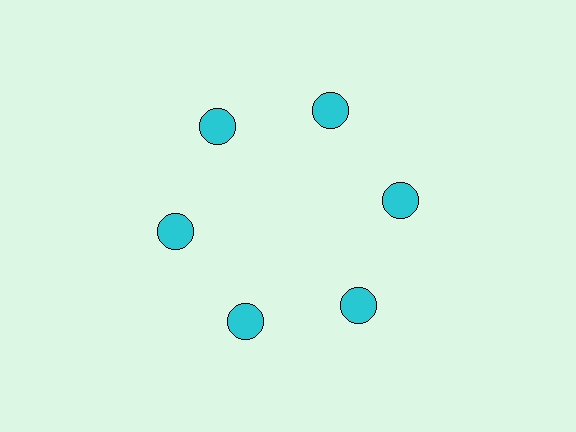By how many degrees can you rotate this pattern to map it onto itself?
The pattern maps onto itself every 60 degrees of rotation.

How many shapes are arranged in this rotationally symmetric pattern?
There are 6 shapes, arranged in 6 groups of 1.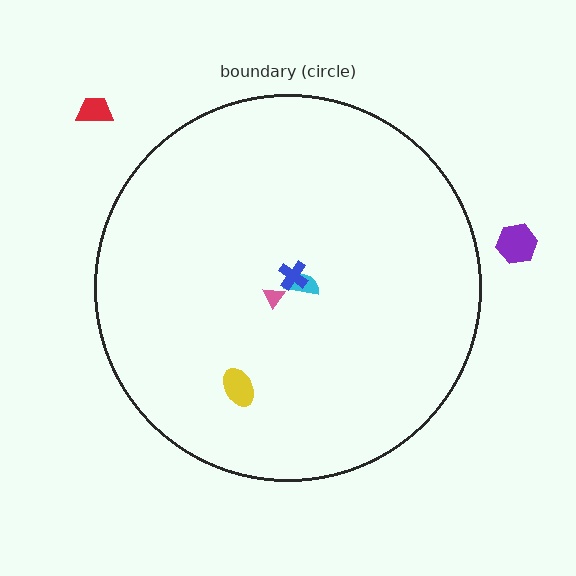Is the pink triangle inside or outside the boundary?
Inside.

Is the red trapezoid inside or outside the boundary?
Outside.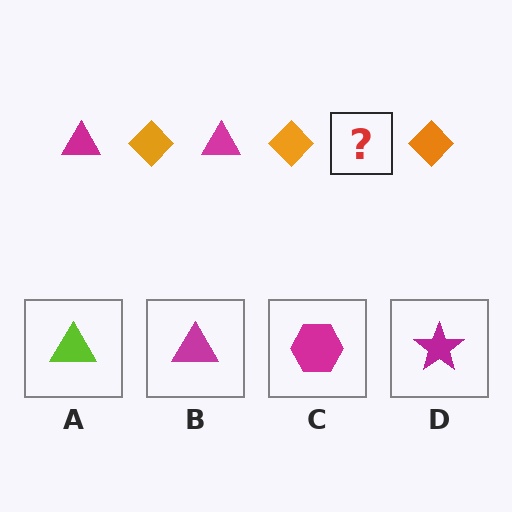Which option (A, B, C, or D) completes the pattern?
B.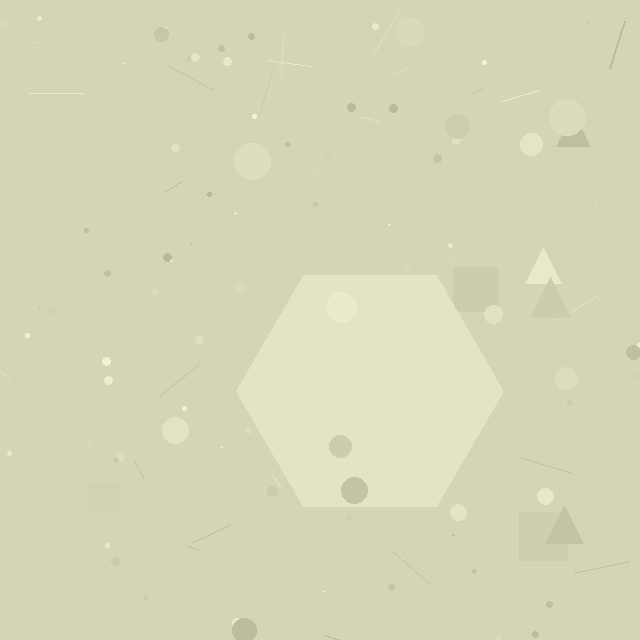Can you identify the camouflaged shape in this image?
The camouflaged shape is a hexagon.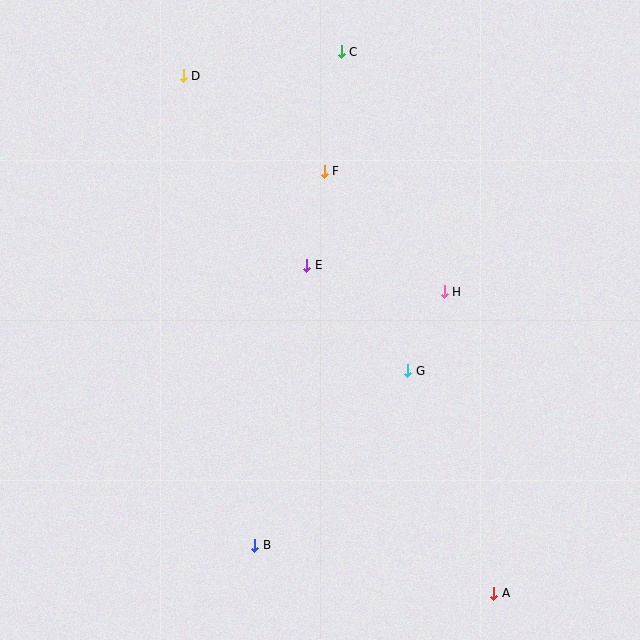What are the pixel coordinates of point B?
Point B is at (255, 545).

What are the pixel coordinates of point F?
Point F is at (324, 171).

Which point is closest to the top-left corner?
Point D is closest to the top-left corner.